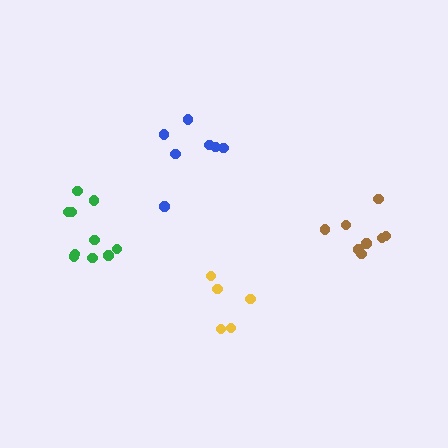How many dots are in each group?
Group 1: 10 dots, Group 2: 8 dots, Group 3: 5 dots, Group 4: 7 dots (30 total).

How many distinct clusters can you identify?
There are 4 distinct clusters.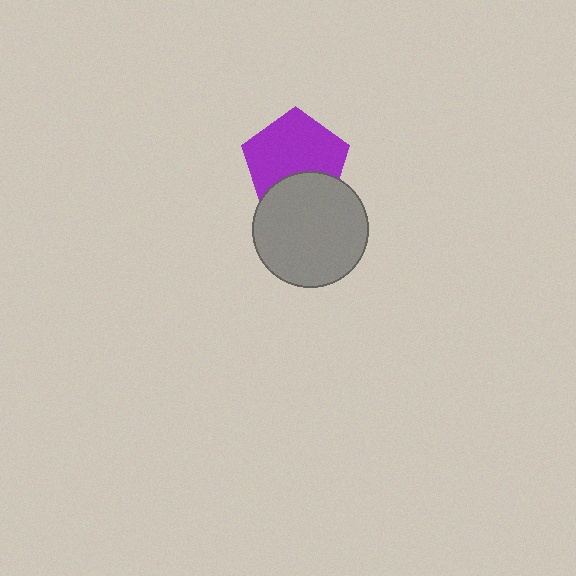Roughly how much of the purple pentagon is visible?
Most of it is visible (roughly 69%).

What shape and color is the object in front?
The object in front is a gray circle.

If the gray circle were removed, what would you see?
You would see the complete purple pentagon.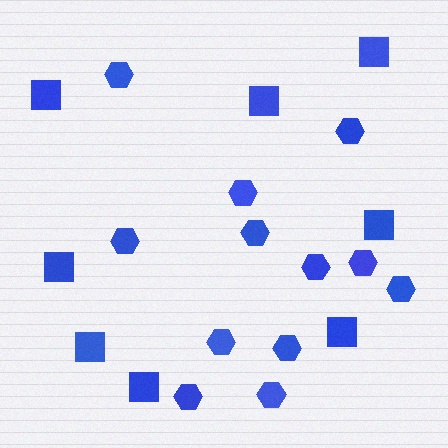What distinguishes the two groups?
There are 2 groups: one group of squares (8) and one group of hexagons (12).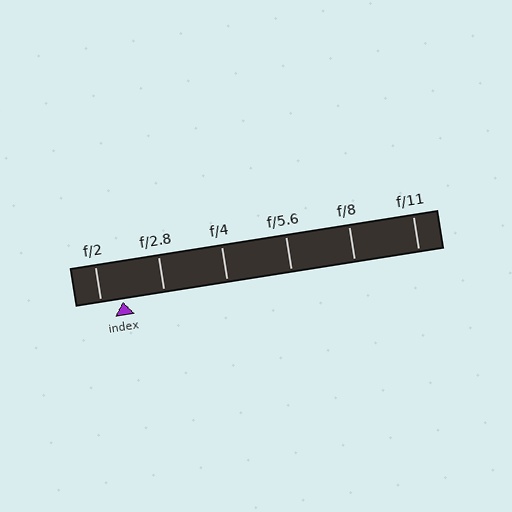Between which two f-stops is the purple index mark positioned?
The index mark is between f/2 and f/2.8.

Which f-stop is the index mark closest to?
The index mark is closest to f/2.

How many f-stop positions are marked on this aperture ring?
There are 6 f-stop positions marked.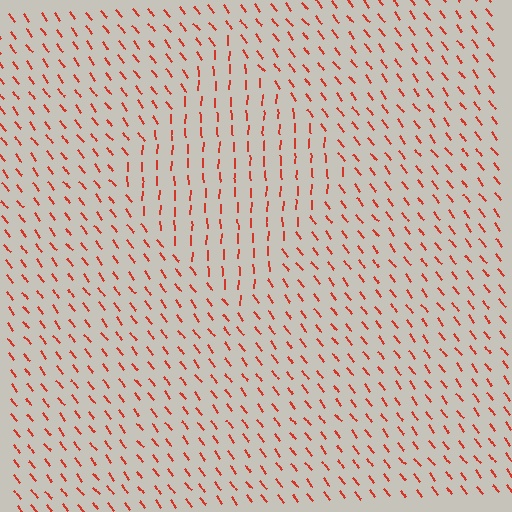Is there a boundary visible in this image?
Yes, there is a texture boundary formed by a change in line orientation.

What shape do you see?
I see a diamond.